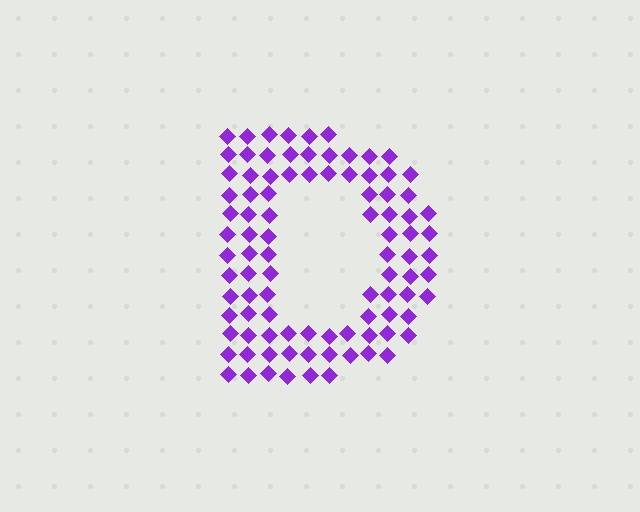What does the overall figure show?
The overall figure shows the letter D.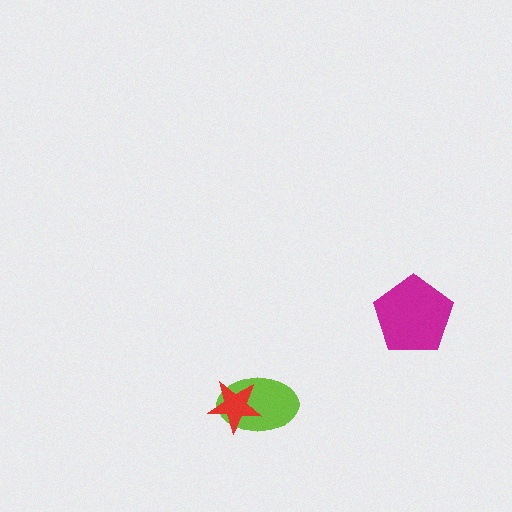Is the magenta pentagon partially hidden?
No, no other shape covers it.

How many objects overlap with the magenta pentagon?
0 objects overlap with the magenta pentagon.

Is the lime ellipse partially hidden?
Yes, it is partially covered by another shape.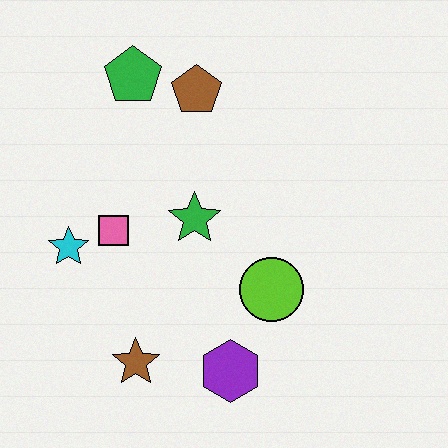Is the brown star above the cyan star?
No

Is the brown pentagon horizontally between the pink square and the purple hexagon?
Yes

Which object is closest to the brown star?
The purple hexagon is closest to the brown star.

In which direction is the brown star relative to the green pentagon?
The brown star is below the green pentagon.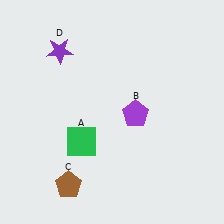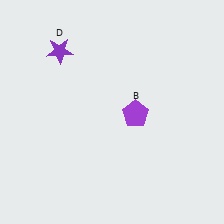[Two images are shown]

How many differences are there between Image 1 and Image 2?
There are 2 differences between the two images.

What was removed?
The brown pentagon (C), the green square (A) were removed in Image 2.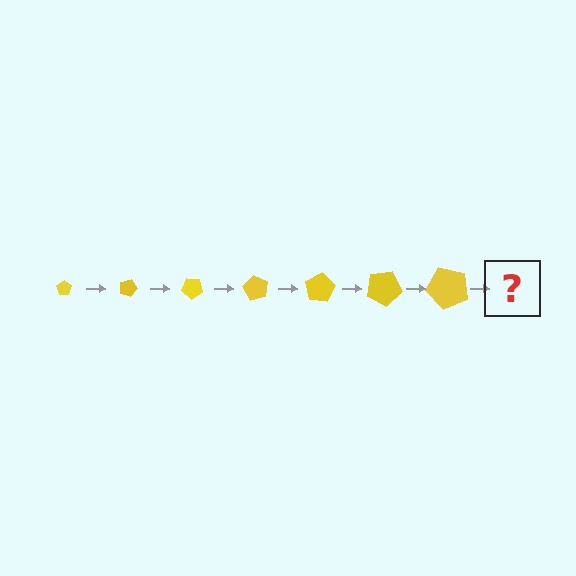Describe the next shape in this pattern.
It should be a pentagon, larger than the previous one and rotated 140 degrees from the start.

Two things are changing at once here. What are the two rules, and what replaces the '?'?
The two rules are that the pentagon grows larger each step and it rotates 20 degrees each step. The '?' should be a pentagon, larger than the previous one and rotated 140 degrees from the start.